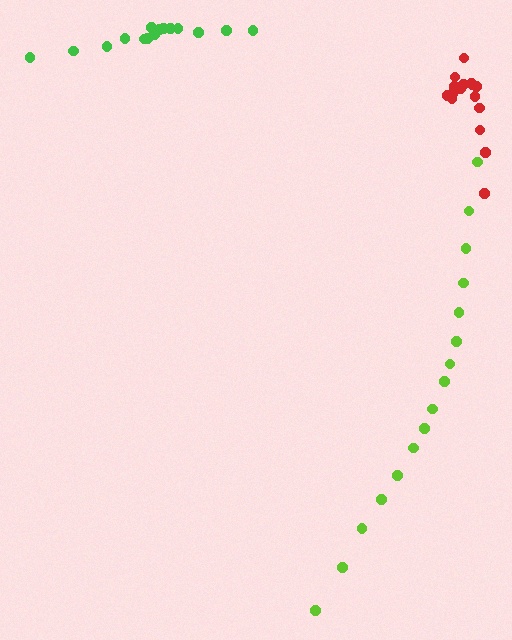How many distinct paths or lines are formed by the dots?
There are 3 distinct paths.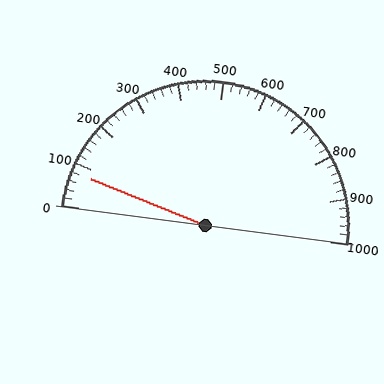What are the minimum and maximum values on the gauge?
The gauge ranges from 0 to 1000.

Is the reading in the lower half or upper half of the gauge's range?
The reading is in the lower half of the range (0 to 1000).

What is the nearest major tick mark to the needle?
The nearest major tick mark is 100.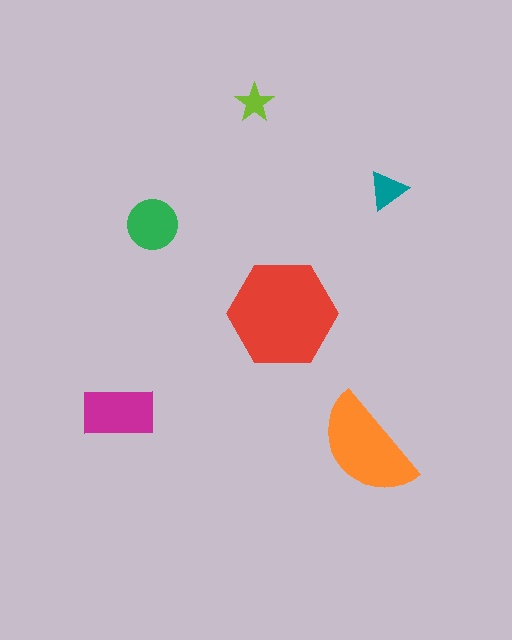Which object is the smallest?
The lime star.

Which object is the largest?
The red hexagon.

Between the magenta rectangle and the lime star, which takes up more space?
The magenta rectangle.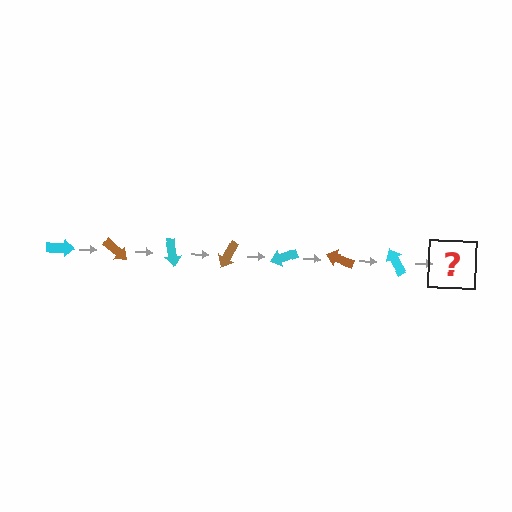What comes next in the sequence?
The next element should be a brown arrow, rotated 280 degrees from the start.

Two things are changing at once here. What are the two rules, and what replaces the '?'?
The two rules are that it rotates 40 degrees each step and the color cycles through cyan and brown. The '?' should be a brown arrow, rotated 280 degrees from the start.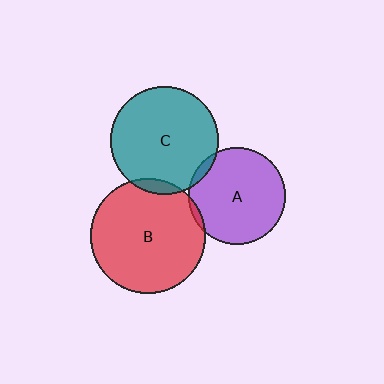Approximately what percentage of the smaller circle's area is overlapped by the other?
Approximately 5%.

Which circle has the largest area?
Circle B (red).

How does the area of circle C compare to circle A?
Approximately 1.2 times.